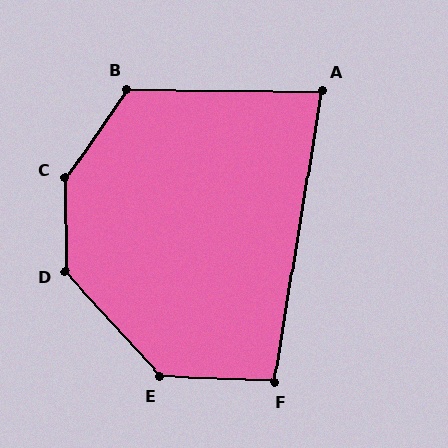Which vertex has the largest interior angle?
C, at approximately 144 degrees.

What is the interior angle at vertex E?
Approximately 135 degrees (obtuse).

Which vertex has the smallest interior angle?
A, at approximately 81 degrees.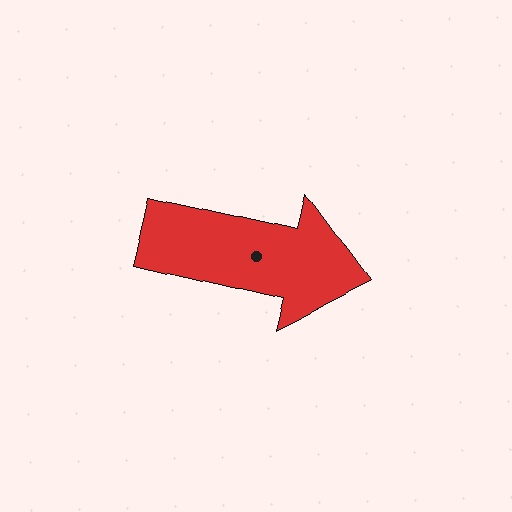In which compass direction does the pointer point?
East.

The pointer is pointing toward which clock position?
Roughly 3 o'clock.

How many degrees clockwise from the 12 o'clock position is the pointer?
Approximately 103 degrees.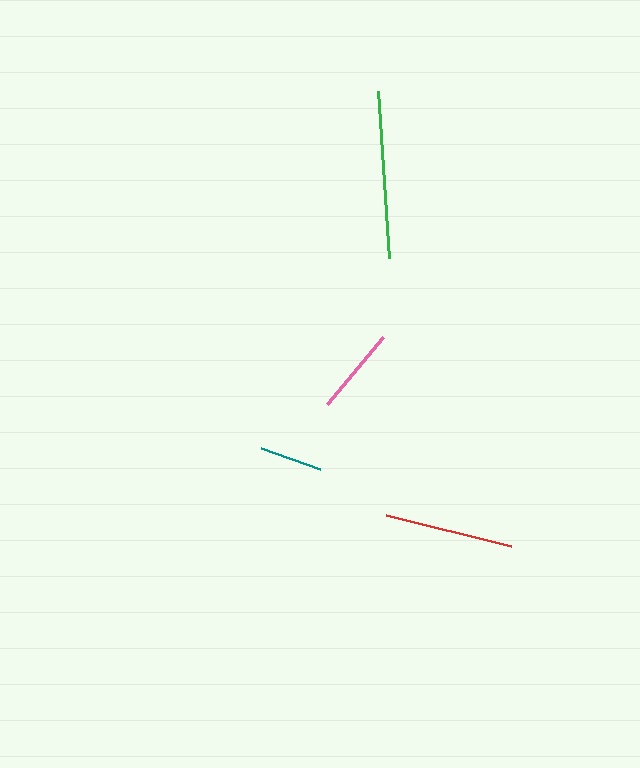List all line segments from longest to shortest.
From longest to shortest: green, red, pink, teal.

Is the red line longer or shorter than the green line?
The green line is longer than the red line.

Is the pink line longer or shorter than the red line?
The red line is longer than the pink line.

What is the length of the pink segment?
The pink segment is approximately 87 pixels long.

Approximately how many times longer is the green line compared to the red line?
The green line is approximately 1.3 times the length of the red line.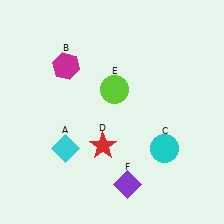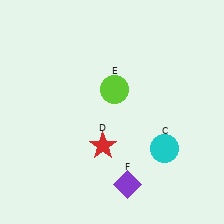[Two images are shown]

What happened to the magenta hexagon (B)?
The magenta hexagon (B) was removed in Image 2. It was in the top-left area of Image 1.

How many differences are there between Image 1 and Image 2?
There are 2 differences between the two images.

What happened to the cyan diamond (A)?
The cyan diamond (A) was removed in Image 2. It was in the bottom-left area of Image 1.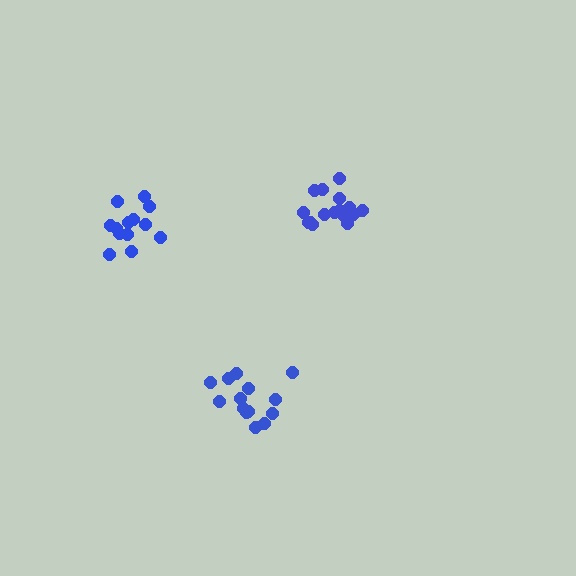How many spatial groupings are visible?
There are 3 spatial groupings.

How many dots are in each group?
Group 1: 13 dots, Group 2: 16 dots, Group 3: 14 dots (43 total).